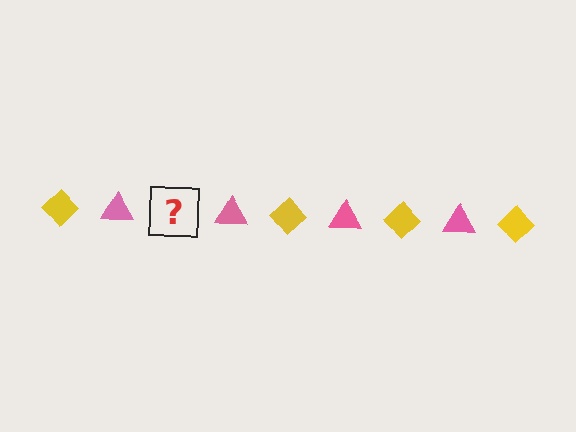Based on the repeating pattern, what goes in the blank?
The blank should be a yellow diamond.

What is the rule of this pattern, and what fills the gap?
The rule is that the pattern alternates between yellow diamond and pink triangle. The gap should be filled with a yellow diamond.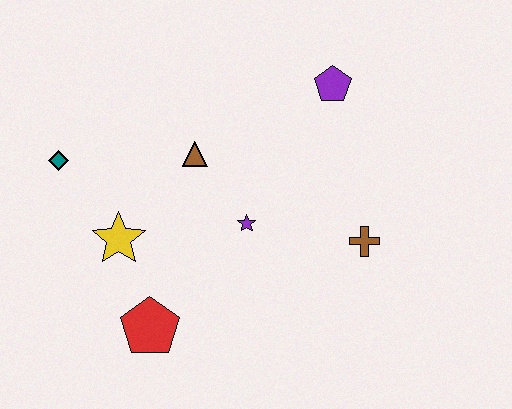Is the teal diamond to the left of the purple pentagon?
Yes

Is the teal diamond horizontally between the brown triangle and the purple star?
No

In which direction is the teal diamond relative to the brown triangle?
The teal diamond is to the left of the brown triangle.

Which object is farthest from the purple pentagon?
The red pentagon is farthest from the purple pentagon.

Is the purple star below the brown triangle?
Yes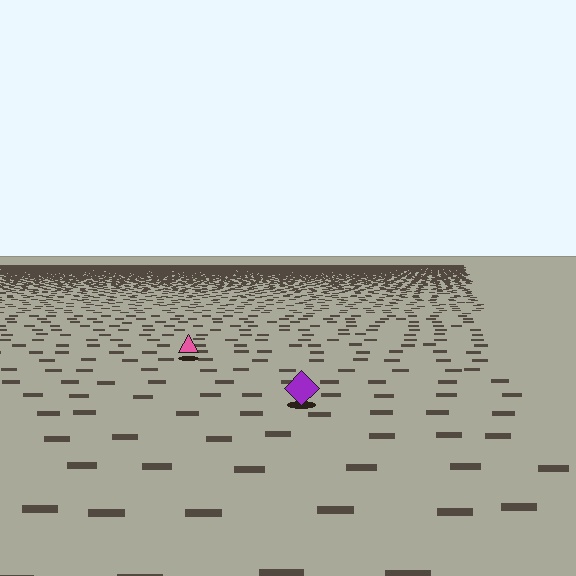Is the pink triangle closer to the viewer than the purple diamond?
No. The purple diamond is closer — you can tell from the texture gradient: the ground texture is coarser near it.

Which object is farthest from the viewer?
The pink triangle is farthest from the viewer. It appears smaller and the ground texture around it is denser.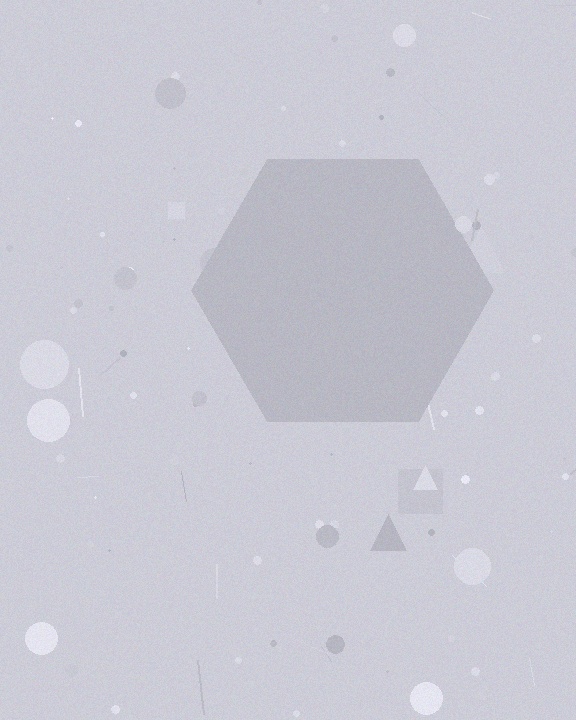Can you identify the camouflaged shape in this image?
The camouflaged shape is a hexagon.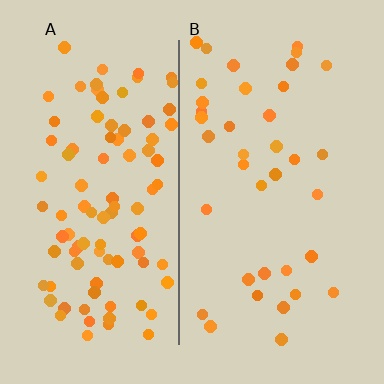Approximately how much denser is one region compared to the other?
Approximately 2.5× — region A over region B.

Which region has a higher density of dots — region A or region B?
A (the left).